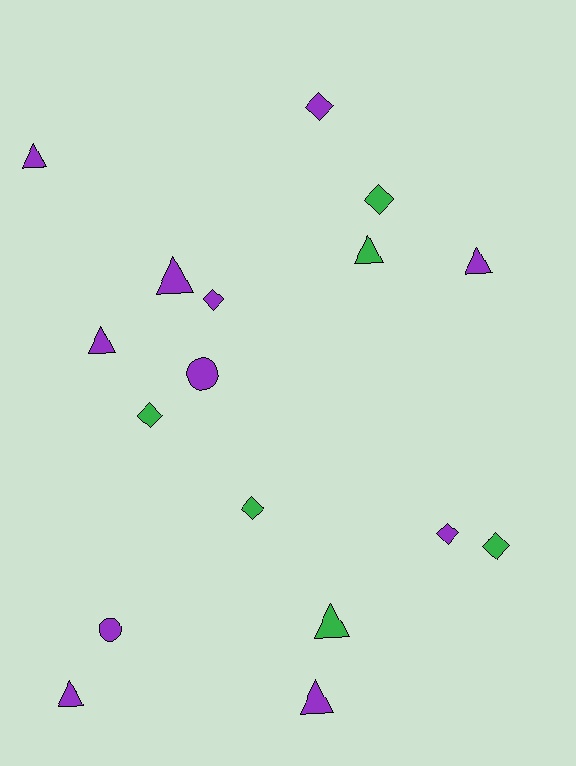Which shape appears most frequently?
Triangle, with 8 objects.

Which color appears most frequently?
Purple, with 11 objects.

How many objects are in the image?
There are 17 objects.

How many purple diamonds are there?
There are 3 purple diamonds.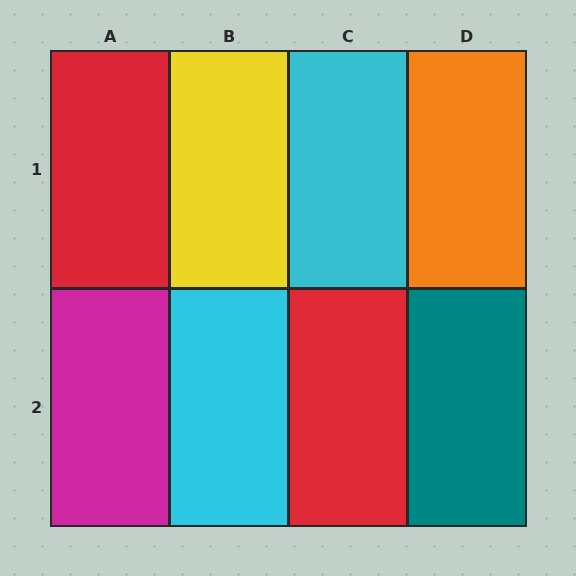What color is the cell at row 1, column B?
Yellow.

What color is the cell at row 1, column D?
Orange.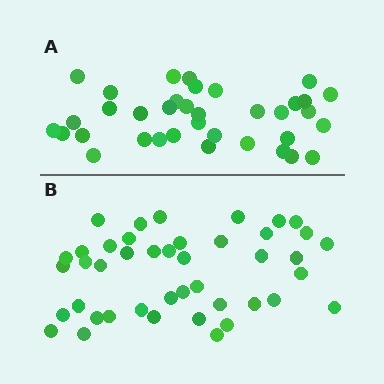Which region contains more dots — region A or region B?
Region B (the bottom region) has more dots.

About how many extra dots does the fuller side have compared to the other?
Region B has roughly 8 or so more dots than region A.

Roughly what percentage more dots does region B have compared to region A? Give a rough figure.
About 20% more.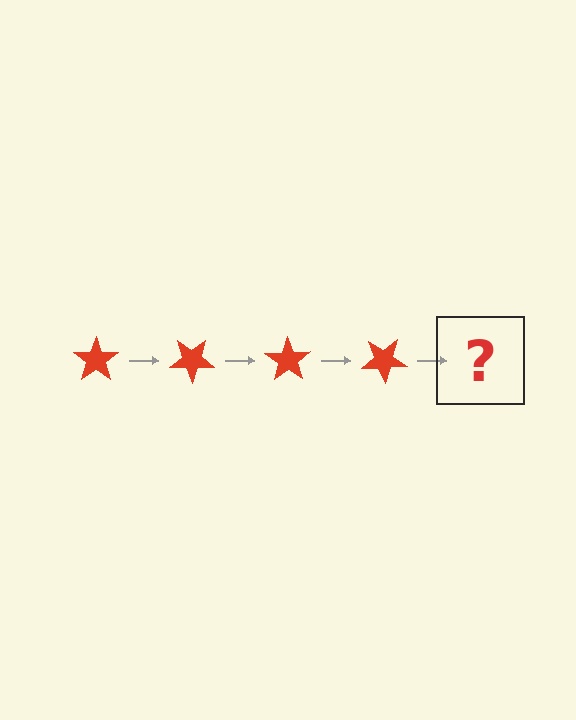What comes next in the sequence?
The next element should be a red star rotated 140 degrees.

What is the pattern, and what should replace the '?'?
The pattern is that the star rotates 35 degrees each step. The '?' should be a red star rotated 140 degrees.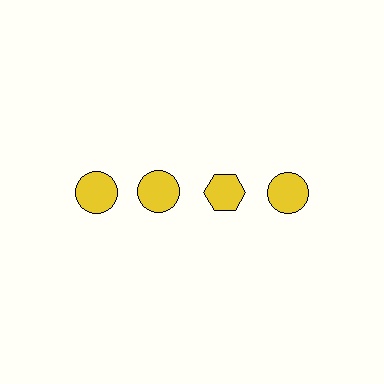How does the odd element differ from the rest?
It has a different shape: hexagon instead of circle.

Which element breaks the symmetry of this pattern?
The yellow hexagon in the top row, center column breaks the symmetry. All other shapes are yellow circles.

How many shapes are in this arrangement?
There are 4 shapes arranged in a grid pattern.